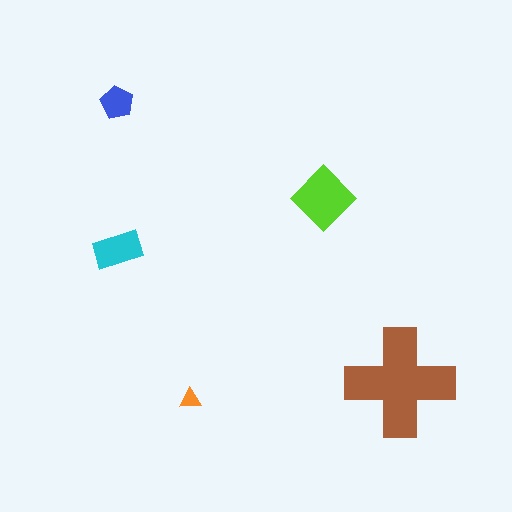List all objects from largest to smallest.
The brown cross, the lime diamond, the cyan rectangle, the blue pentagon, the orange triangle.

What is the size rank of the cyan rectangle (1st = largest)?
3rd.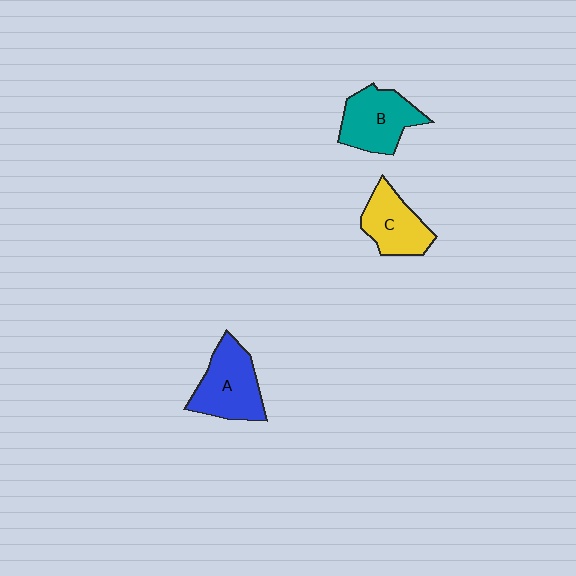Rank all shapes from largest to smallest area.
From largest to smallest: A (blue), B (teal), C (yellow).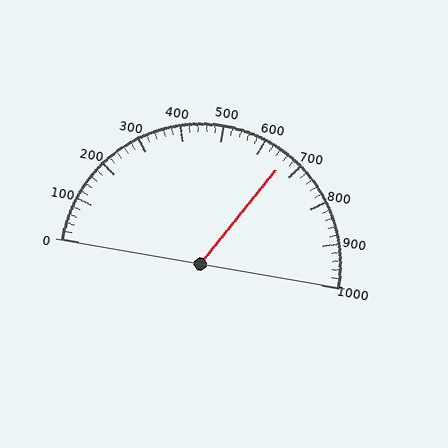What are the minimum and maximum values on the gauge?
The gauge ranges from 0 to 1000.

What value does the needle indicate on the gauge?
The needle indicates approximately 660.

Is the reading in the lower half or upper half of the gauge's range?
The reading is in the upper half of the range (0 to 1000).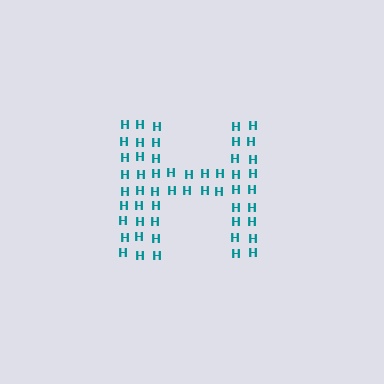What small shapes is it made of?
It is made of small letter H's.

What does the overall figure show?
The overall figure shows the letter H.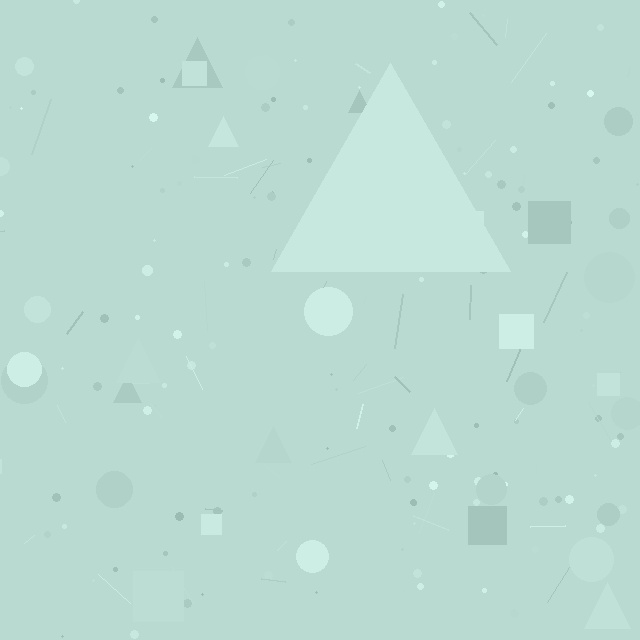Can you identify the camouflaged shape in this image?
The camouflaged shape is a triangle.